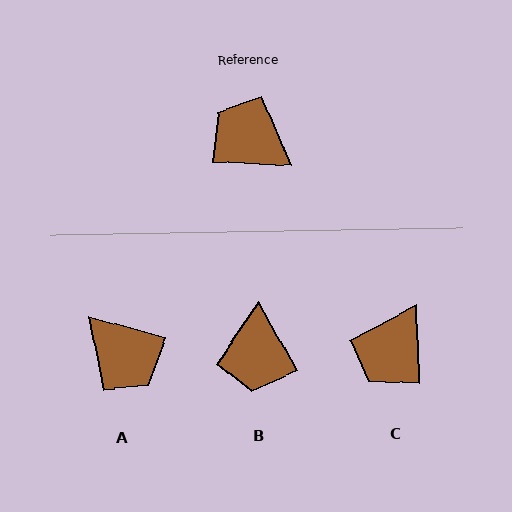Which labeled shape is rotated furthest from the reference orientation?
A, about 167 degrees away.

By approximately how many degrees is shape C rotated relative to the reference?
Approximately 95 degrees counter-clockwise.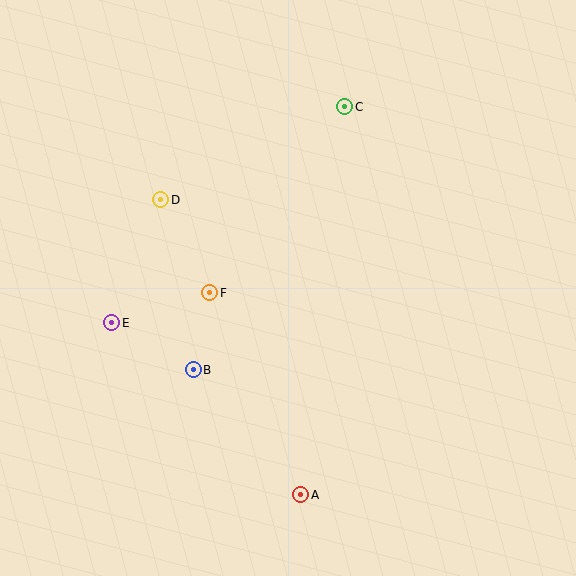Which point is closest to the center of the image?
Point F at (210, 293) is closest to the center.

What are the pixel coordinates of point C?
Point C is at (345, 107).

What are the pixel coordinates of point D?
Point D is at (161, 200).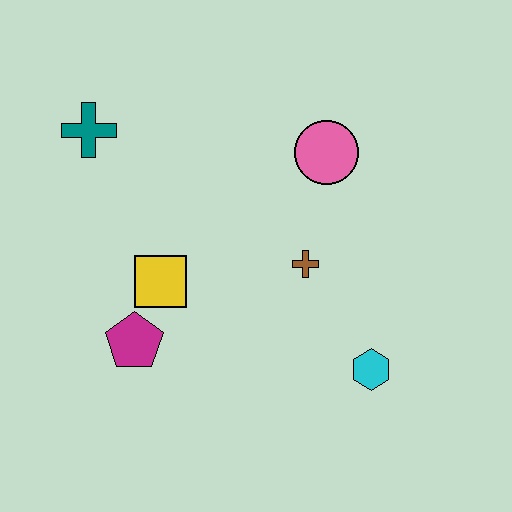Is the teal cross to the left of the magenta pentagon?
Yes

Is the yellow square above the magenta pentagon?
Yes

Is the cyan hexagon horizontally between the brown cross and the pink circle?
No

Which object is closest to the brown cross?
The pink circle is closest to the brown cross.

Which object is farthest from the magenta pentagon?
The pink circle is farthest from the magenta pentagon.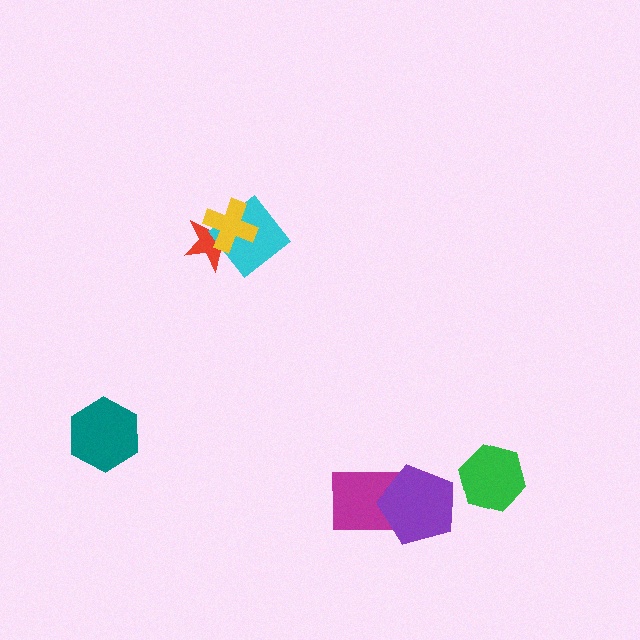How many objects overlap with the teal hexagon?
0 objects overlap with the teal hexagon.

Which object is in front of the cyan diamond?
The yellow cross is in front of the cyan diamond.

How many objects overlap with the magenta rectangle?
1 object overlaps with the magenta rectangle.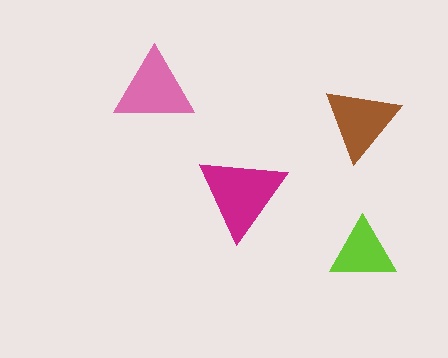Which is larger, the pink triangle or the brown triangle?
The pink one.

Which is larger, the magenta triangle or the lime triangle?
The magenta one.